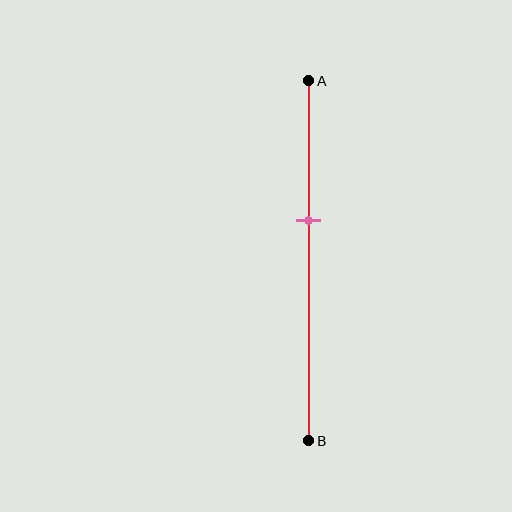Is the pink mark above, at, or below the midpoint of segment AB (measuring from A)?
The pink mark is above the midpoint of segment AB.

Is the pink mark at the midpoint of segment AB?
No, the mark is at about 40% from A, not at the 50% midpoint.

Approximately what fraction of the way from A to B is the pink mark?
The pink mark is approximately 40% of the way from A to B.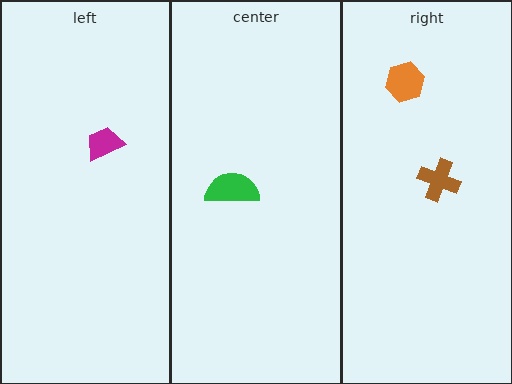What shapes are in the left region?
The magenta trapezoid.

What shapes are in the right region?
The brown cross, the orange hexagon.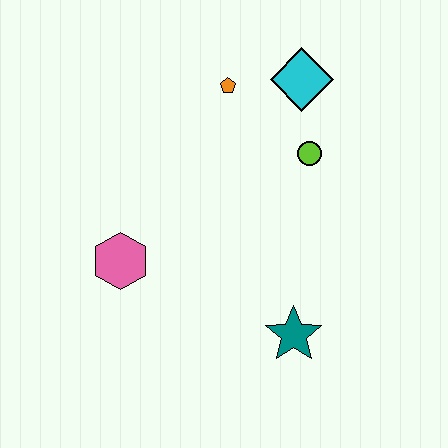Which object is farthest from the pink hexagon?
The cyan diamond is farthest from the pink hexagon.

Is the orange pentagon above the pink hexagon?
Yes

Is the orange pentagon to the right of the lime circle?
No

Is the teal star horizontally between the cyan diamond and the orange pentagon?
Yes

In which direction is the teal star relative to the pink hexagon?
The teal star is to the right of the pink hexagon.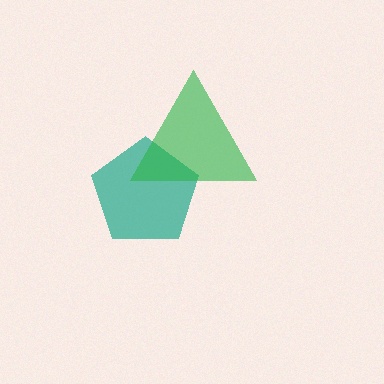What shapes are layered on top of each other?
The layered shapes are: a teal pentagon, a green triangle.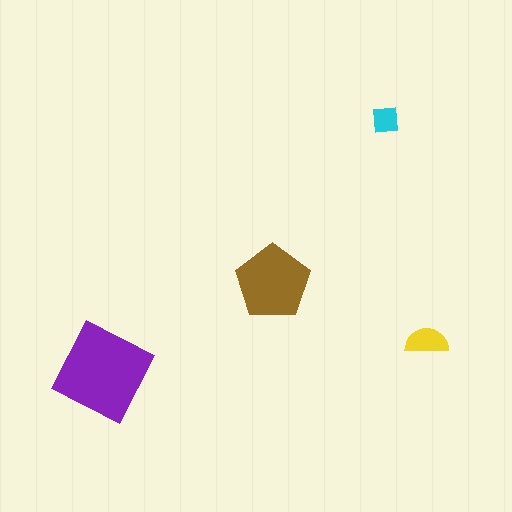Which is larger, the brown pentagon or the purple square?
The purple square.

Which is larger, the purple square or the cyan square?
The purple square.